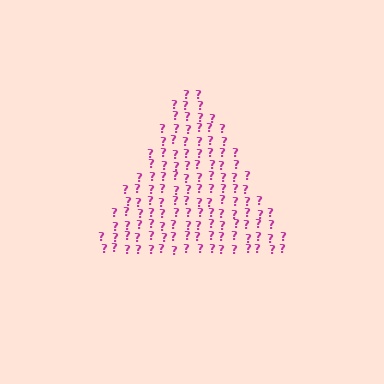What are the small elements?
The small elements are question marks.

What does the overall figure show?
The overall figure shows a triangle.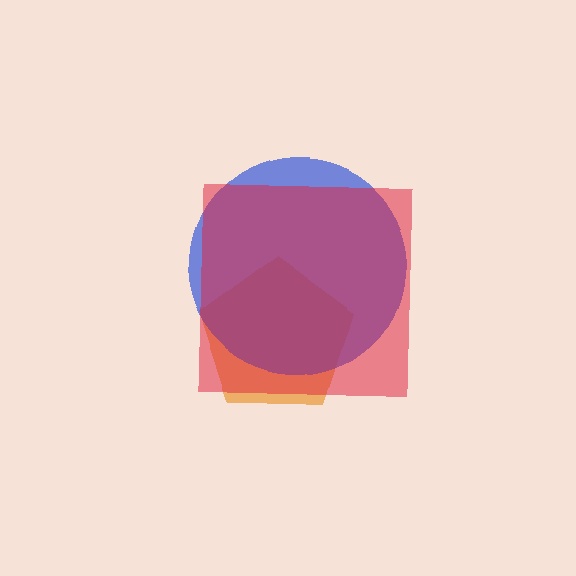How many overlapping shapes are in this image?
There are 3 overlapping shapes in the image.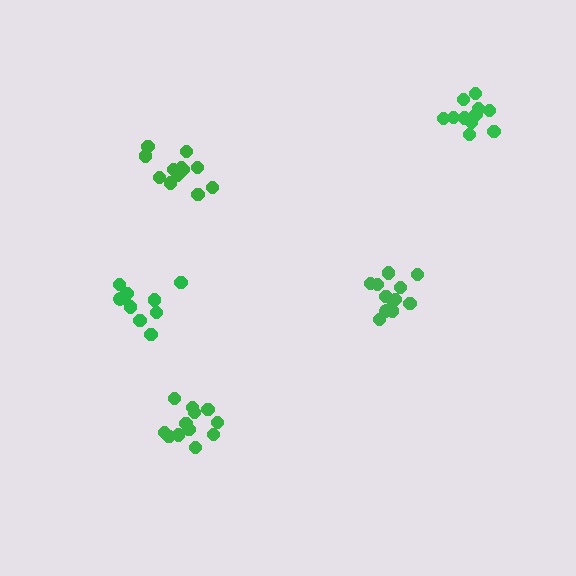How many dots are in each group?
Group 1: 11 dots, Group 2: 12 dots, Group 3: 12 dots, Group 4: 12 dots, Group 5: 13 dots (60 total).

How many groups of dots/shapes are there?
There are 5 groups.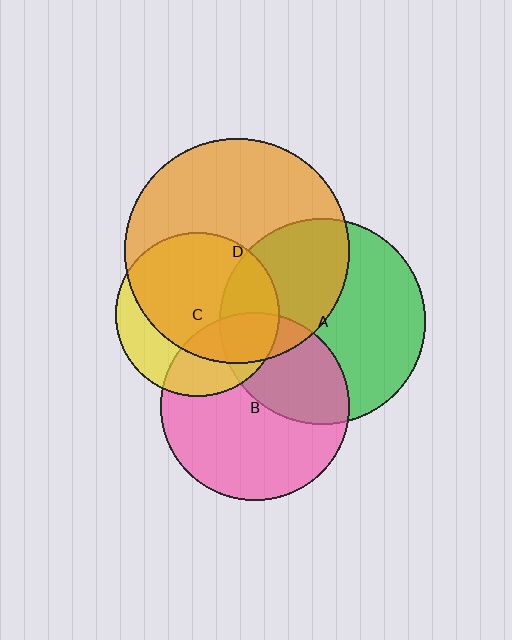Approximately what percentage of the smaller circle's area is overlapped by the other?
Approximately 35%.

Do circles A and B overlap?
Yes.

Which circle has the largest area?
Circle D (orange).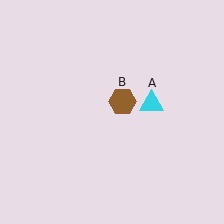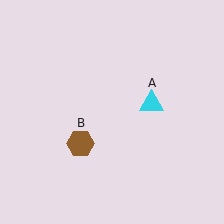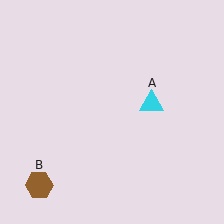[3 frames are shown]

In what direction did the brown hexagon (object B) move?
The brown hexagon (object B) moved down and to the left.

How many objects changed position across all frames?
1 object changed position: brown hexagon (object B).